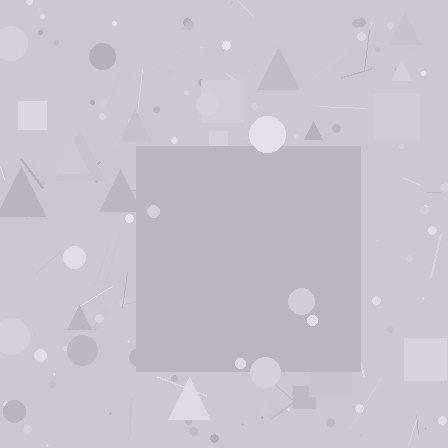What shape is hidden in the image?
A square is hidden in the image.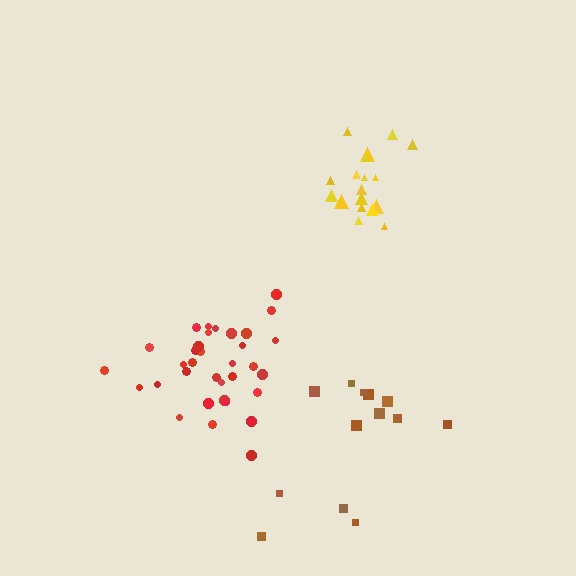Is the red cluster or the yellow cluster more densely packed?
Yellow.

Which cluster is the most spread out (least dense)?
Brown.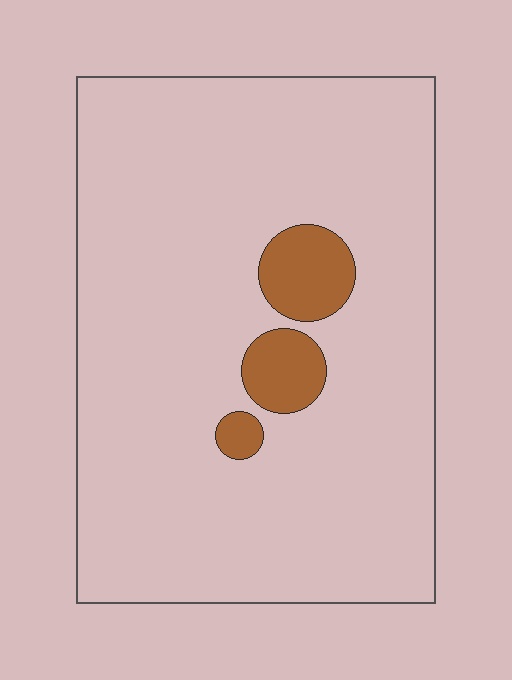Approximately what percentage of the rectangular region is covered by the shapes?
Approximately 10%.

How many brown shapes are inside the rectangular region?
3.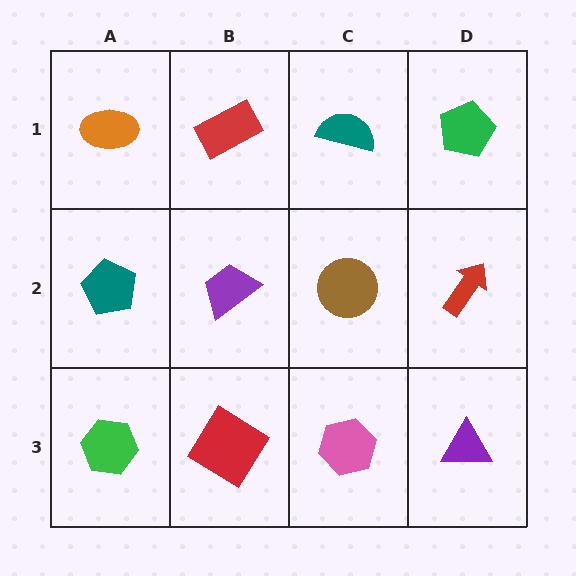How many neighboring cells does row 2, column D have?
3.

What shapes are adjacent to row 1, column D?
A red arrow (row 2, column D), a teal semicircle (row 1, column C).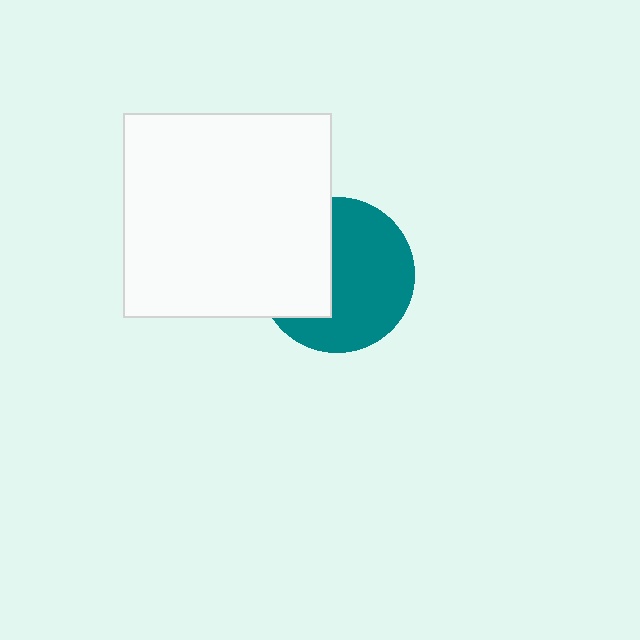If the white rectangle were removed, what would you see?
You would see the complete teal circle.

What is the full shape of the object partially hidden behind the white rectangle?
The partially hidden object is a teal circle.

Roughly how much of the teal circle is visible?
About half of it is visible (roughly 62%).